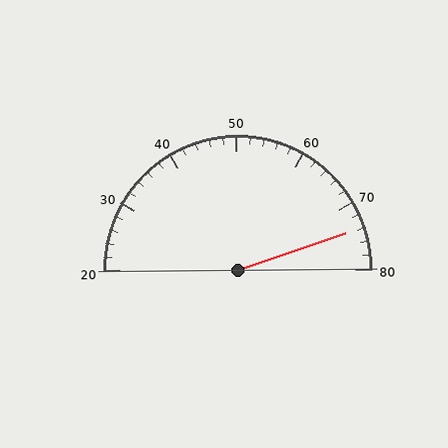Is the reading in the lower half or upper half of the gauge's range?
The reading is in the upper half of the range (20 to 80).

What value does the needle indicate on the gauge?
The needle indicates approximately 74.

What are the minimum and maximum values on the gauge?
The gauge ranges from 20 to 80.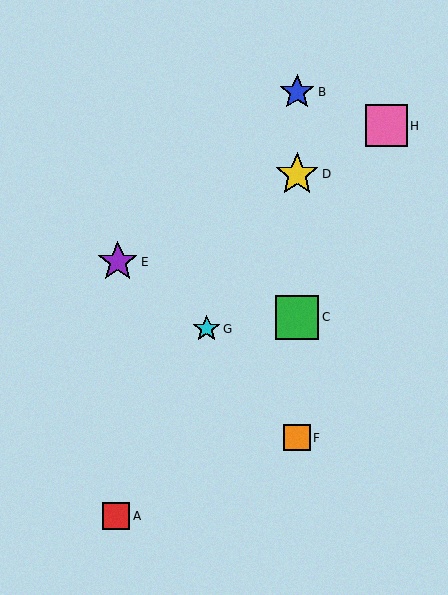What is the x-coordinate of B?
Object B is at x≈297.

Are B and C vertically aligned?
Yes, both are at x≈297.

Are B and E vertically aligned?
No, B is at x≈297 and E is at x≈118.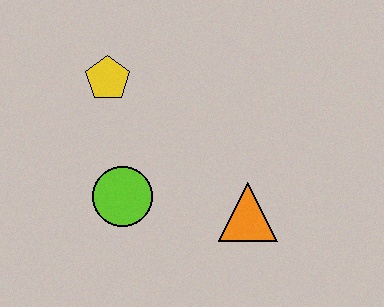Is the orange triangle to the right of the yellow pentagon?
Yes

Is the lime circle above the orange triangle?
Yes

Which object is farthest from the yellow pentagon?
The orange triangle is farthest from the yellow pentagon.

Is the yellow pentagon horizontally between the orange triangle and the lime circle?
No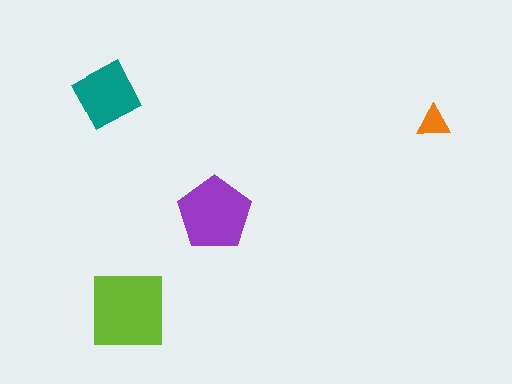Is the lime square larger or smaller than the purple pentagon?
Larger.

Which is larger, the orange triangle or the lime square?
The lime square.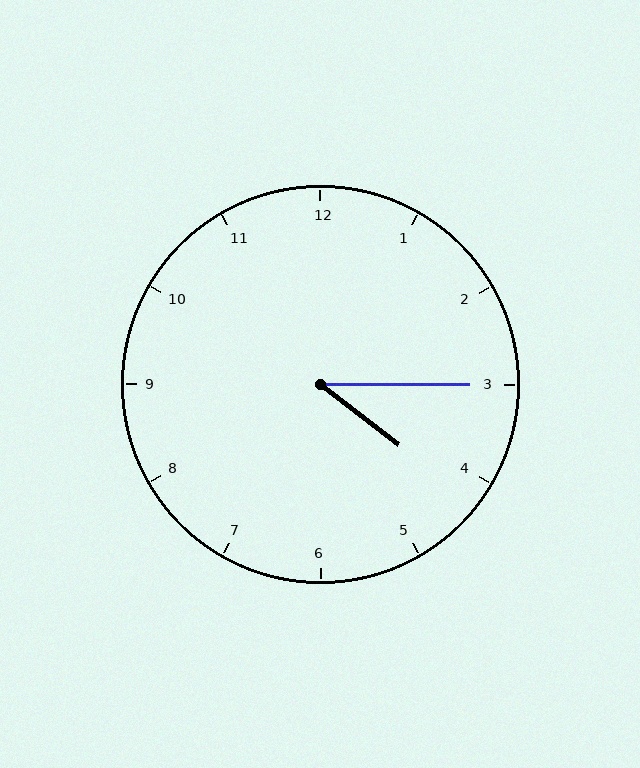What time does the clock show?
4:15.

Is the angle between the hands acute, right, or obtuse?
It is acute.